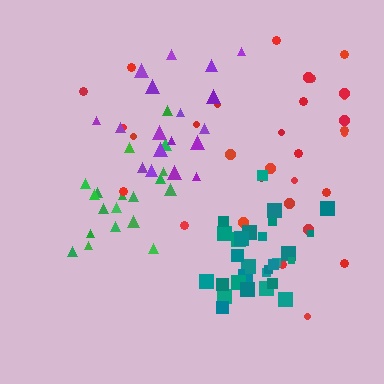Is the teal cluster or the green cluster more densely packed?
Teal.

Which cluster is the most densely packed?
Teal.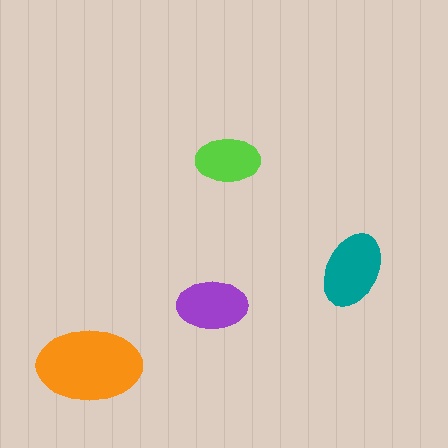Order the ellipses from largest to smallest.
the orange one, the teal one, the purple one, the lime one.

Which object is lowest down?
The orange ellipse is bottommost.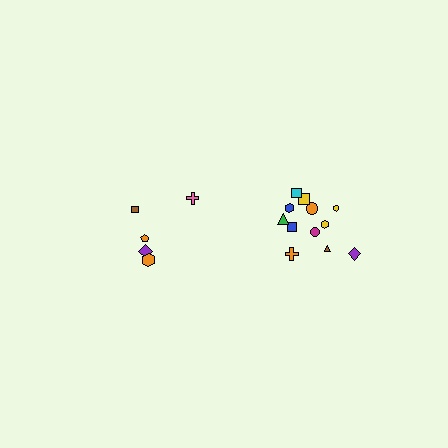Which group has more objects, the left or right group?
The right group.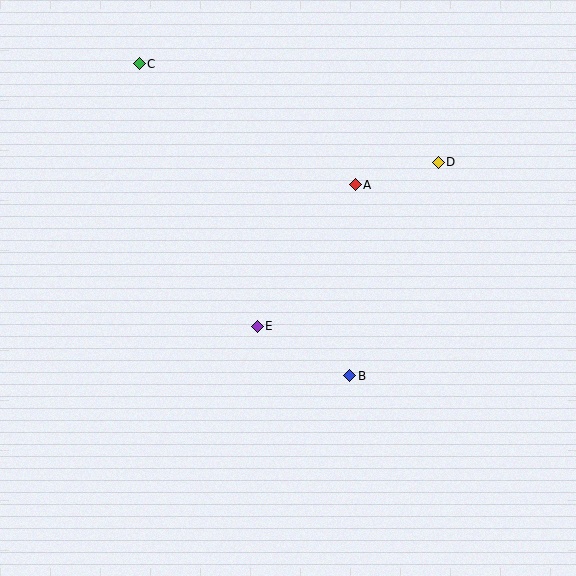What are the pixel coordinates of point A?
Point A is at (355, 185).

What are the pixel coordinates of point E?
Point E is at (257, 326).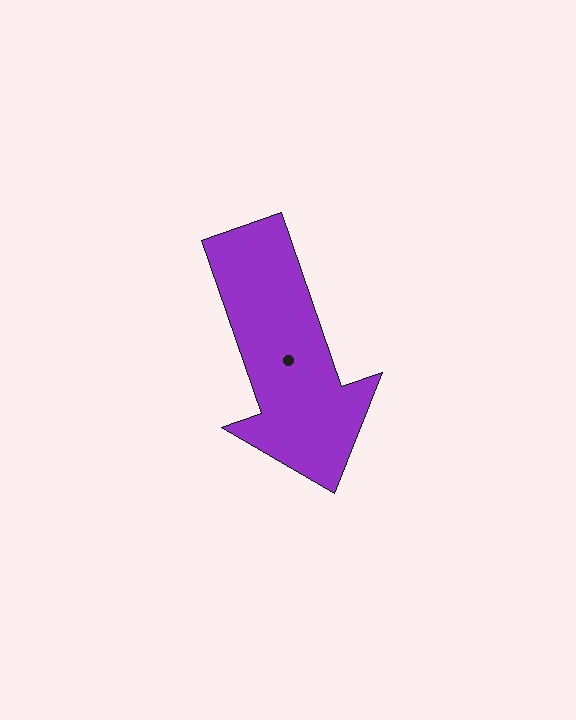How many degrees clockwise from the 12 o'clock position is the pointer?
Approximately 161 degrees.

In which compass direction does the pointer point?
South.